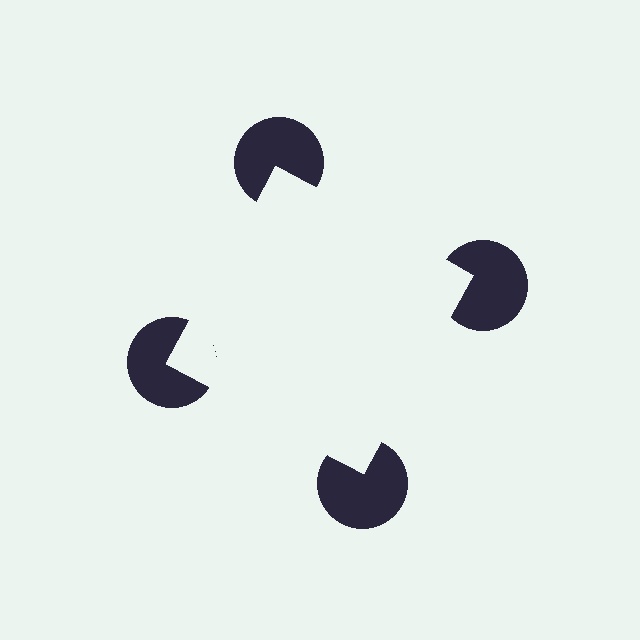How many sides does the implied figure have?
4 sides.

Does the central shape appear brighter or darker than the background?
It typically appears slightly brighter than the background, even though no actual brightness change is drawn.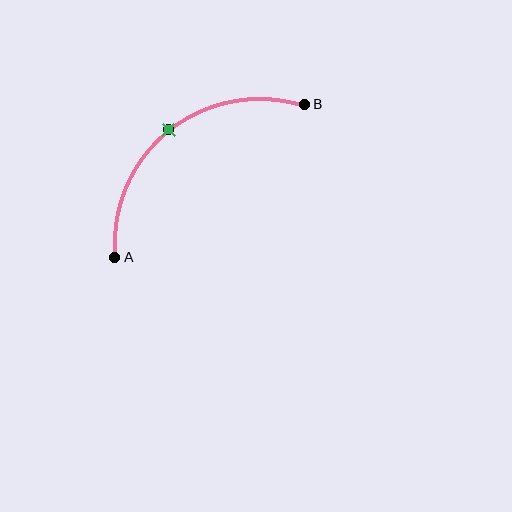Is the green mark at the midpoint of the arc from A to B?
Yes. The green mark lies on the arc at equal arc-length from both A and B — it is the arc midpoint.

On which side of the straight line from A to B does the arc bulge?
The arc bulges above and to the left of the straight line connecting A and B.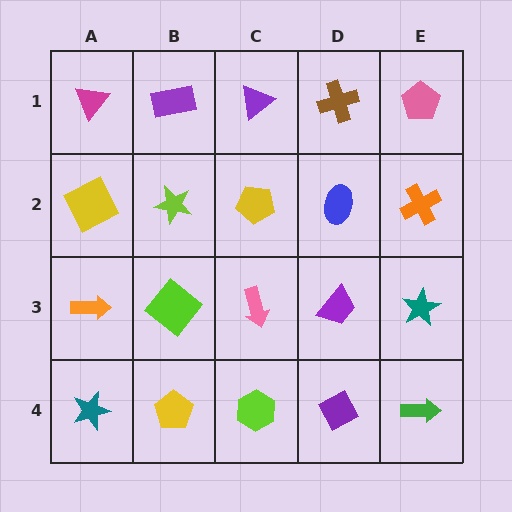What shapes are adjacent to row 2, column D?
A brown cross (row 1, column D), a purple trapezoid (row 3, column D), a yellow pentagon (row 2, column C), an orange cross (row 2, column E).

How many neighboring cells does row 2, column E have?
3.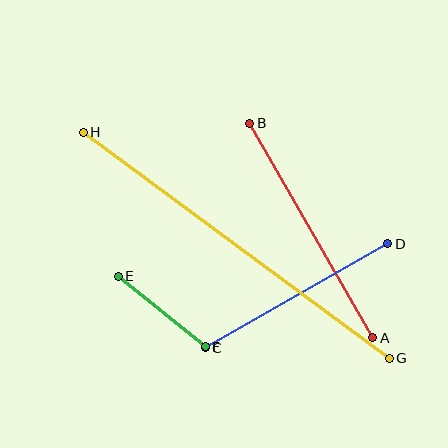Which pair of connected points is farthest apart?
Points G and H are farthest apart.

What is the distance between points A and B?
The distance is approximately 248 pixels.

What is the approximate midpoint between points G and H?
The midpoint is at approximately (236, 245) pixels.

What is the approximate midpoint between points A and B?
The midpoint is at approximately (311, 231) pixels.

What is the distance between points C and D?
The distance is approximately 210 pixels.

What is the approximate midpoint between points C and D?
The midpoint is at approximately (296, 296) pixels.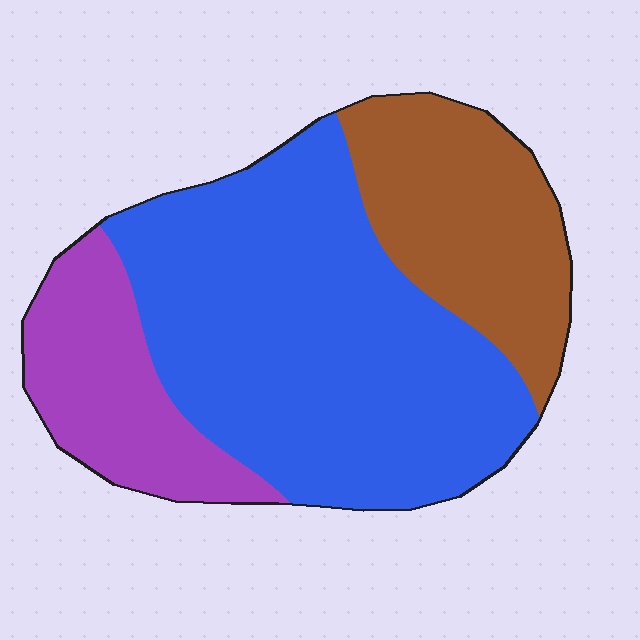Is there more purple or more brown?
Brown.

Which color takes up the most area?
Blue, at roughly 55%.